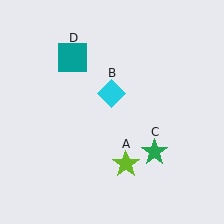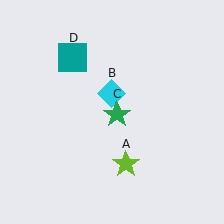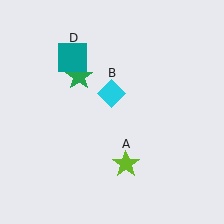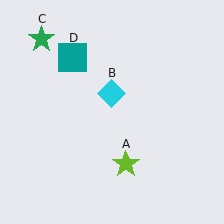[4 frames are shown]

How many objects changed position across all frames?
1 object changed position: green star (object C).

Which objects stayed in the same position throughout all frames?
Lime star (object A) and cyan diamond (object B) and teal square (object D) remained stationary.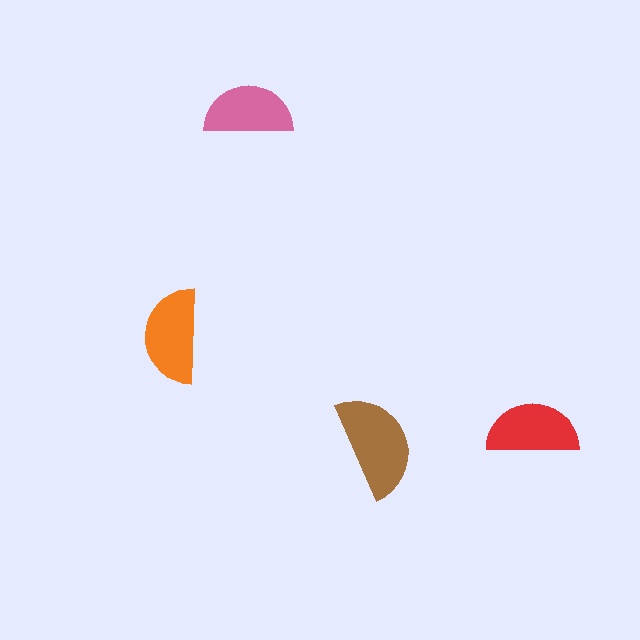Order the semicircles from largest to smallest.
the brown one, the orange one, the red one, the pink one.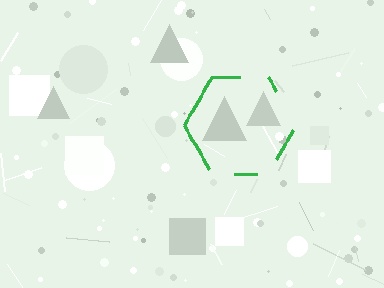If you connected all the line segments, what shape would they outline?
They would outline a hexagon.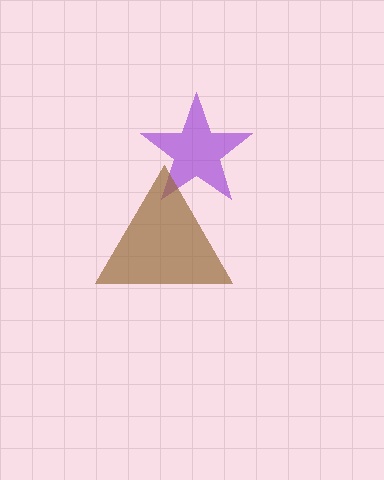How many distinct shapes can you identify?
There are 2 distinct shapes: a purple star, a brown triangle.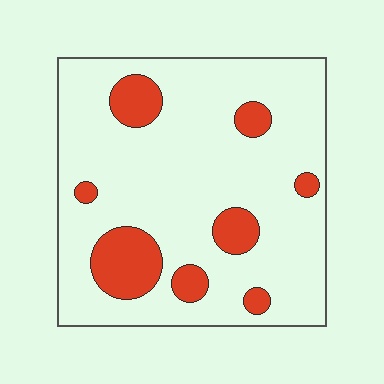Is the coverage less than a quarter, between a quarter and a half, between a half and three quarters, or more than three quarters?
Less than a quarter.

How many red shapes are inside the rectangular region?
8.